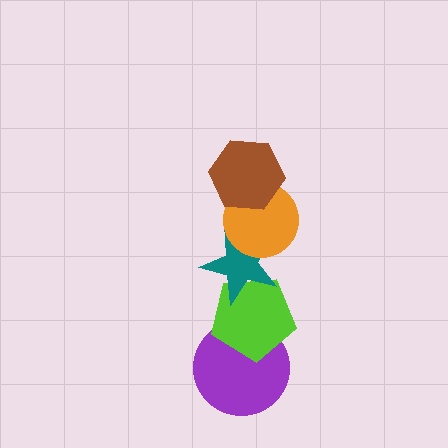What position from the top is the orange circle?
The orange circle is 2nd from the top.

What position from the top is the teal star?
The teal star is 3rd from the top.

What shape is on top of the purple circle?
The lime pentagon is on top of the purple circle.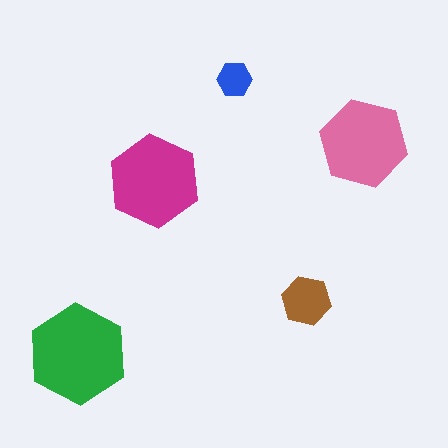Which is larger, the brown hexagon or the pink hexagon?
The pink one.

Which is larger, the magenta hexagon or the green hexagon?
The green one.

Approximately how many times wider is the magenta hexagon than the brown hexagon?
About 2 times wider.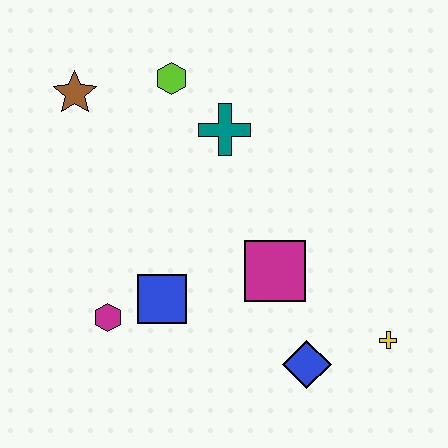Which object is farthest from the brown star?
The yellow cross is farthest from the brown star.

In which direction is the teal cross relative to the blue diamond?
The teal cross is above the blue diamond.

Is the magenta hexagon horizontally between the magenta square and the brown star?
Yes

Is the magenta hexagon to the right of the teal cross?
No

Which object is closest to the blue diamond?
The yellow cross is closest to the blue diamond.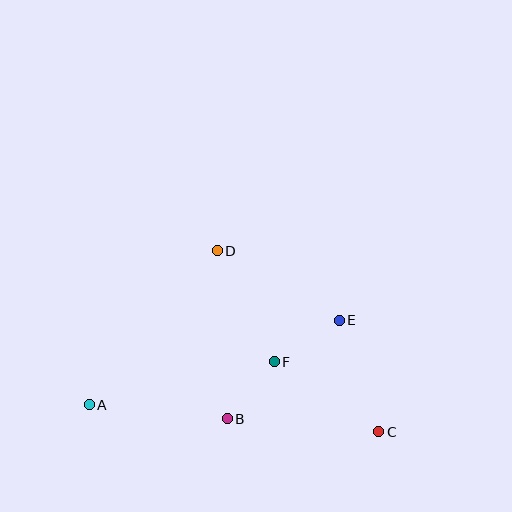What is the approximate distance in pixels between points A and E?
The distance between A and E is approximately 264 pixels.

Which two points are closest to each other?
Points B and F are closest to each other.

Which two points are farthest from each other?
Points A and C are farthest from each other.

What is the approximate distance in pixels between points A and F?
The distance between A and F is approximately 190 pixels.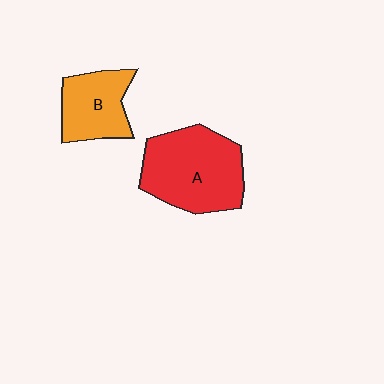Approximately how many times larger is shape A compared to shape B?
Approximately 1.6 times.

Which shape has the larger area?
Shape A (red).